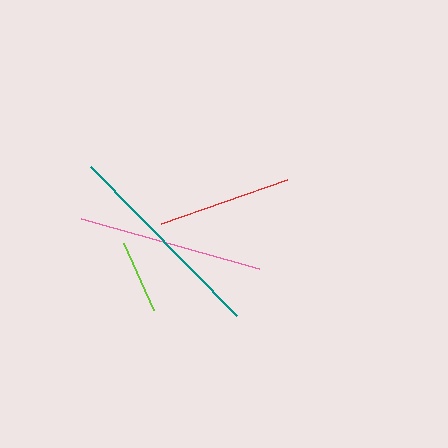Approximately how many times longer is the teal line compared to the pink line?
The teal line is approximately 1.1 times the length of the pink line.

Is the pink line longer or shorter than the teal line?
The teal line is longer than the pink line.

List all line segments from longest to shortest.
From longest to shortest: teal, pink, red, lime.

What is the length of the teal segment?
The teal segment is approximately 208 pixels long.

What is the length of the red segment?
The red segment is approximately 133 pixels long.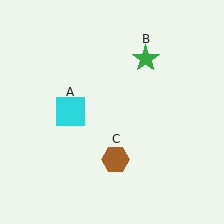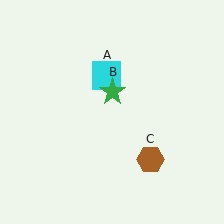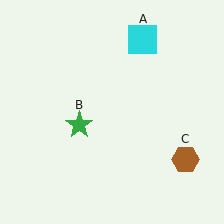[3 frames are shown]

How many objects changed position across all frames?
3 objects changed position: cyan square (object A), green star (object B), brown hexagon (object C).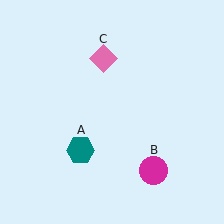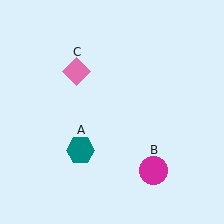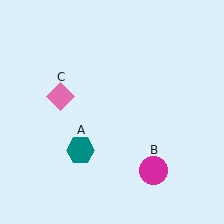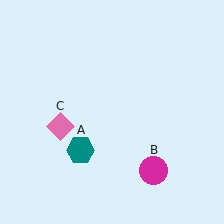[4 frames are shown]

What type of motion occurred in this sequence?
The pink diamond (object C) rotated counterclockwise around the center of the scene.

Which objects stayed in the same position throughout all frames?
Teal hexagon (object A) and magenta circle (object B) remained stationary.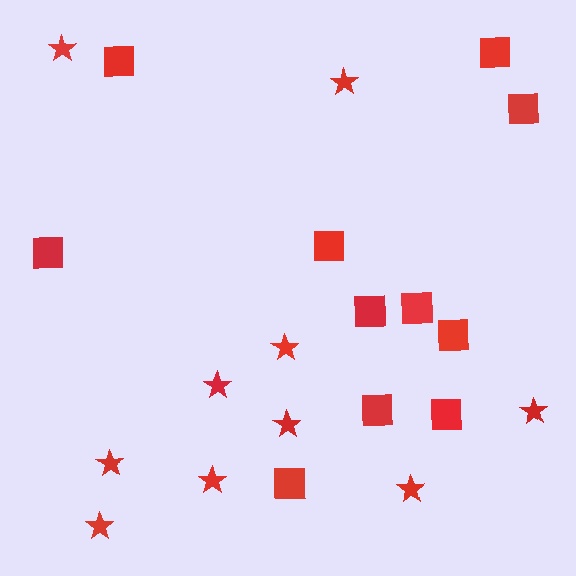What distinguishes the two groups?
There are 2 groups: one group of stars (10) and one group of squares (11).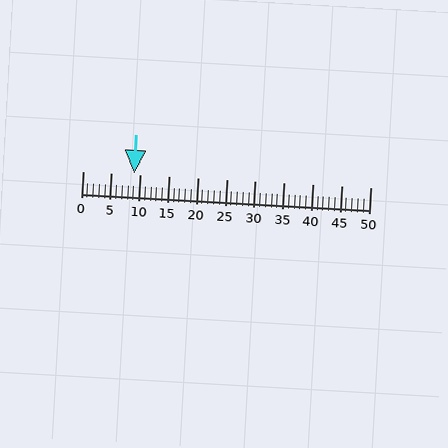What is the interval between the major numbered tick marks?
The major tick marks are spaced 5 units apart.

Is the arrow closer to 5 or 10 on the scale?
The arrow is closer to 10.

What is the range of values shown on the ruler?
The ruler shows values from 0 to 50.